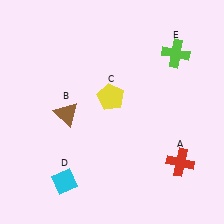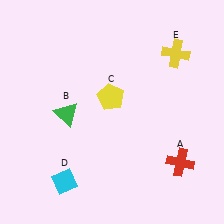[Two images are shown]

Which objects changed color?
B changed from brown to green. E changed from lime to yellow.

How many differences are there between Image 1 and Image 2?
There are 2 differences between the two images.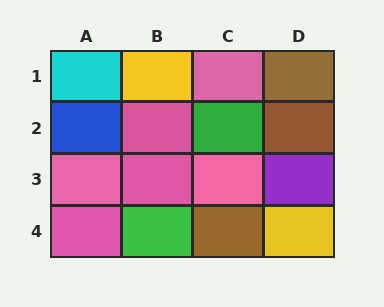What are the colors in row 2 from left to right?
Blue, pink, green, brown.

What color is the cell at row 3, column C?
Pink.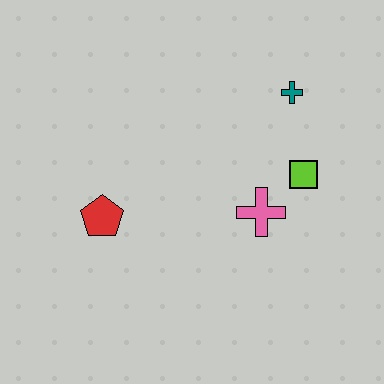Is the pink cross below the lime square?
Yes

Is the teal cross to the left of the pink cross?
No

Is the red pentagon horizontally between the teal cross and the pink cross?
No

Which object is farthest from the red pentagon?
The teal cross is farthest from the red pentagon.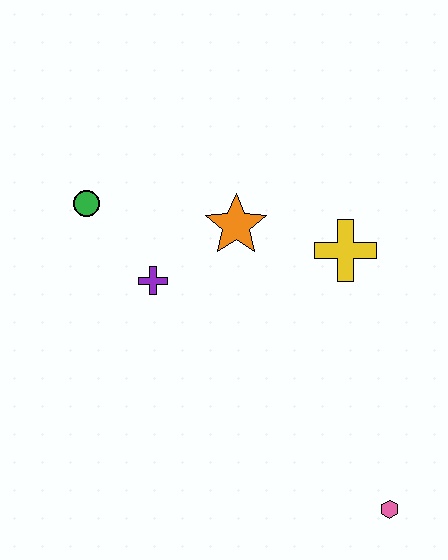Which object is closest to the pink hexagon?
The yellow cross is closest to the pink hexagon.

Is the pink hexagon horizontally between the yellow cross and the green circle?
No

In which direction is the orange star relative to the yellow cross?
The orange star is to the left of the yellow cross.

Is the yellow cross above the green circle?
No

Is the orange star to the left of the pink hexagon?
Yes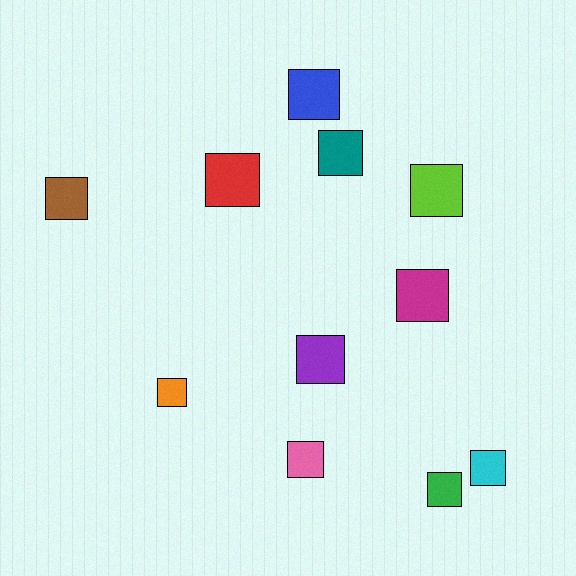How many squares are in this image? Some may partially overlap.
There are 11 squares.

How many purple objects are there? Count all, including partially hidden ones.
There is 1 purple object.